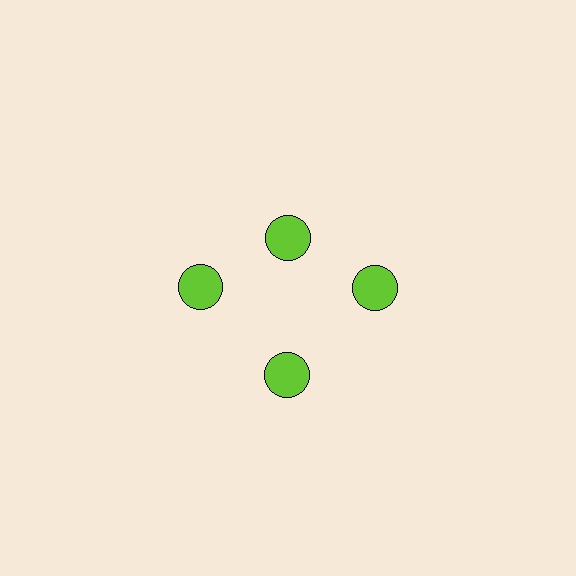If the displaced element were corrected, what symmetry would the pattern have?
It would have 4-fold rotational symmetry — the pattern would map onto itself every 90 degrees.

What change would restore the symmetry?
The symmetry would be restored by moving it outward, back onto the ring so that all 4 circles sit at equal angles and equal distance from the center.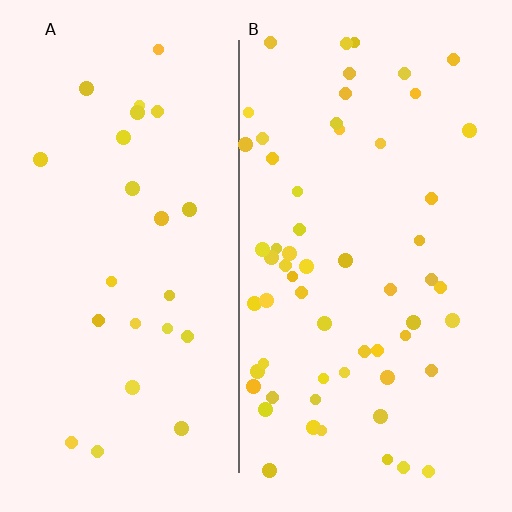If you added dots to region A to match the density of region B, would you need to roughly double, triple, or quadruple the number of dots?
Approximately double.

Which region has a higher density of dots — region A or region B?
B (the right).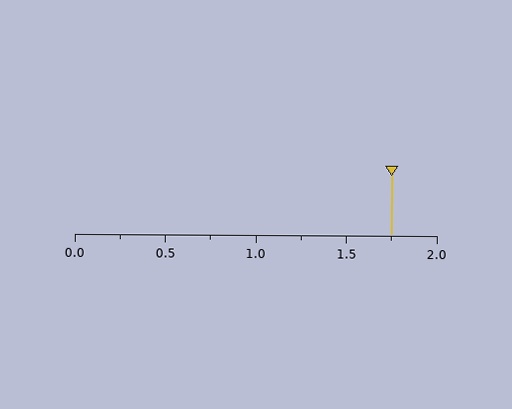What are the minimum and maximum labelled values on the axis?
The axis runs from 0.0 to 2.0.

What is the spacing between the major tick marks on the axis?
The major ticks are spaced 0.5 apart.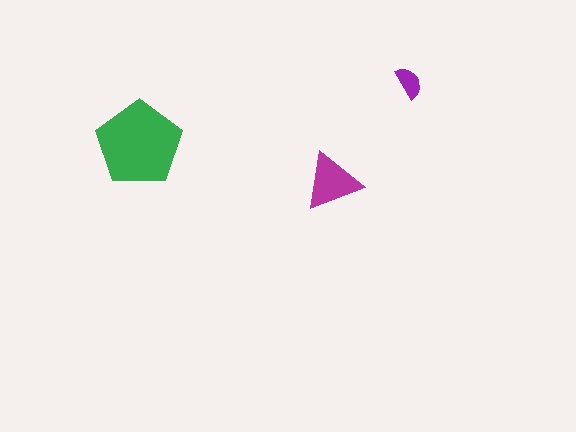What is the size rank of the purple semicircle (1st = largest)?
3rd.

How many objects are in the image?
There are 3 objects in the image.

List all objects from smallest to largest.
The purple semicircle, the magenta triangle, the green pentagon.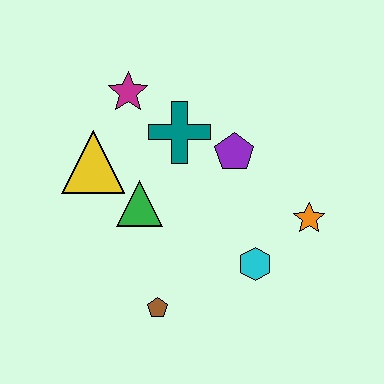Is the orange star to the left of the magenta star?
No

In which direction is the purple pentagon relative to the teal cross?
The purple pentagon is to the right of the teal cross.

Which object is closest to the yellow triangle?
The green triangle is closest to the yellow triangle.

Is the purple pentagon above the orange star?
Yes